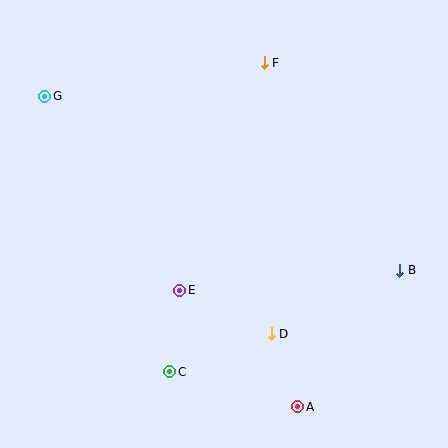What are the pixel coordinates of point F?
Point F is at (264, 63).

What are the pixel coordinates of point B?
Point B is at (400, 270).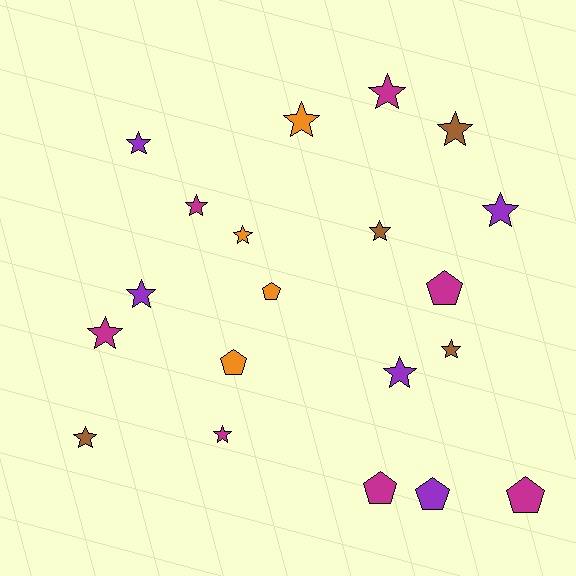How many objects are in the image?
There are 20 objects.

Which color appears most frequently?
Magenta, with 7 objects.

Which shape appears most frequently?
Star, with 14 objects.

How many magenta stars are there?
There are 4 magenta stars.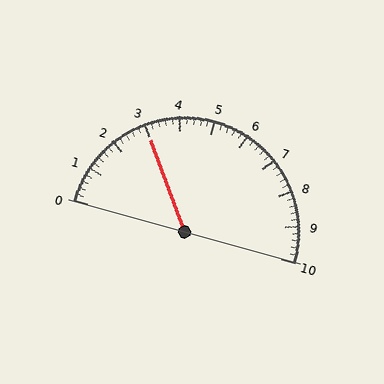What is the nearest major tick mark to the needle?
The nearest major tick mark is 3.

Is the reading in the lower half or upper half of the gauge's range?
The reading is in the lower half of the range (0 to 10).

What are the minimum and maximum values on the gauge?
The gauge ranges from 0 to 10.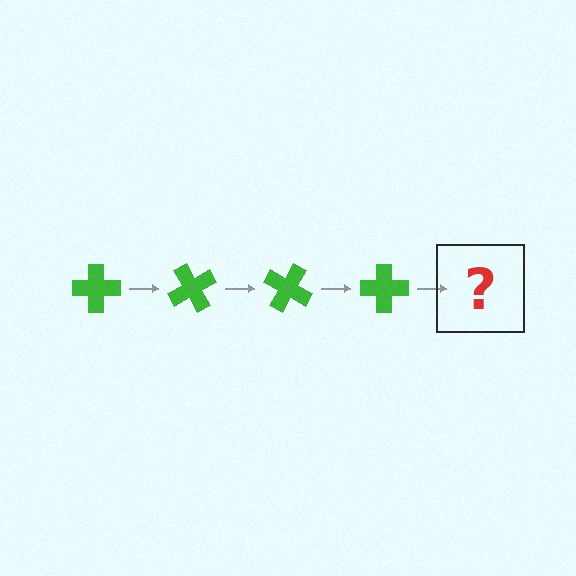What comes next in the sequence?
The next element should be a green cross rotated 240 degrees.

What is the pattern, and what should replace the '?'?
The pattern is that the cross rotates 60 degrees each step. The '?' should be a green cross rotated 240 degrees.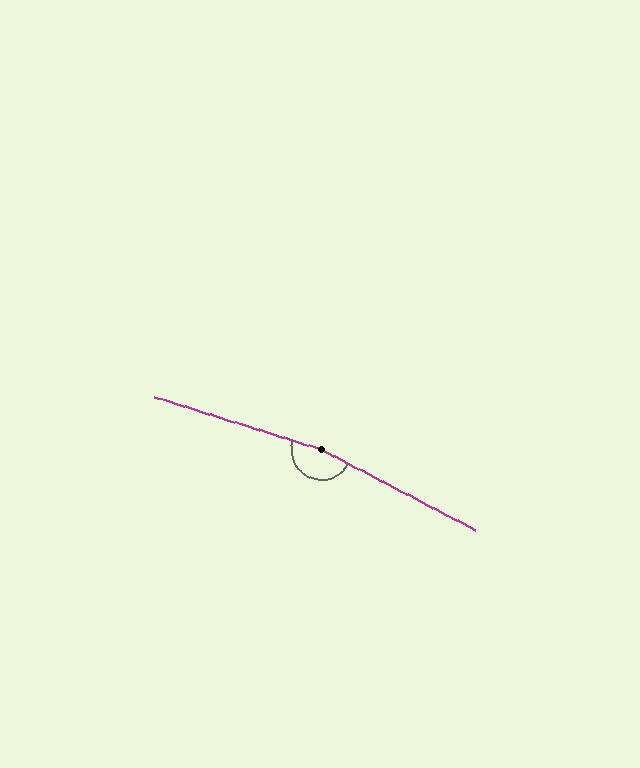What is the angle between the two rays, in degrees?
Approximately 170 degrees.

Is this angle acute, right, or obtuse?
It is obtuse.